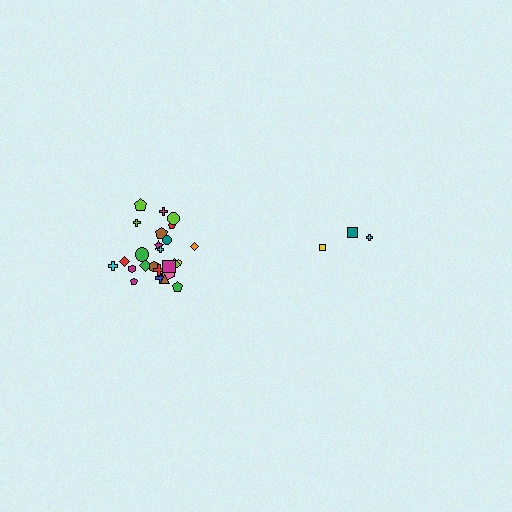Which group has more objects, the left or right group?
The left group.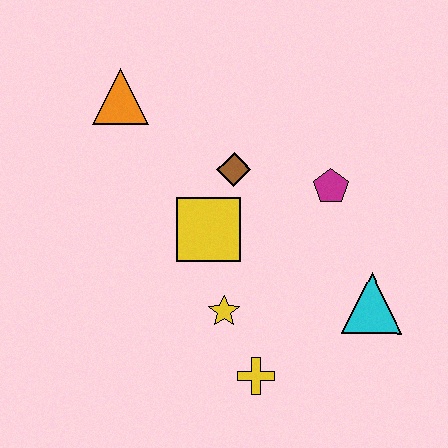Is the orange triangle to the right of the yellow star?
No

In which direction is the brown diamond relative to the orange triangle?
The brown diamond is to the right of the orange triangle.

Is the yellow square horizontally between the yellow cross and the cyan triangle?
No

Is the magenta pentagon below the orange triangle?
Yes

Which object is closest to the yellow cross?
The yellow star is closest to the yellow cross.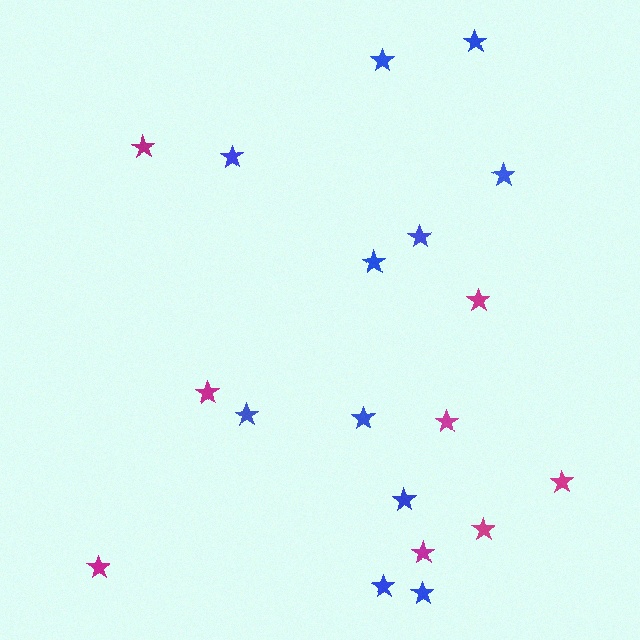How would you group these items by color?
There are 2 groups: one group of blue stars (11) and one group of magenta stars (8).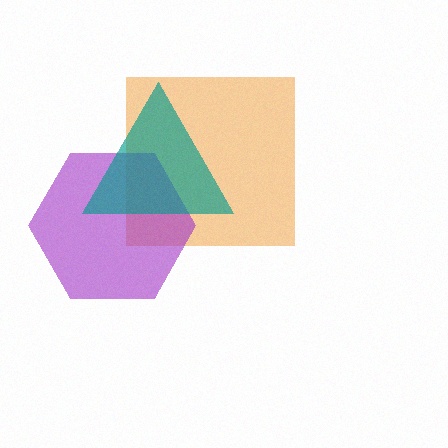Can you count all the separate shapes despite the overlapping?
Yes, there are 3 separate shapes.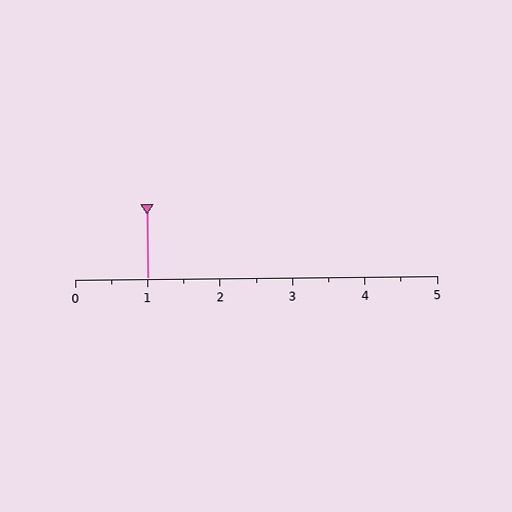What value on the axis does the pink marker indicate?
The marker indicates approximately 1.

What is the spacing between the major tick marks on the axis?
The major ticks are spaced 1 apart.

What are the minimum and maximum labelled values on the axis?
The axis runs from 0 to 5.